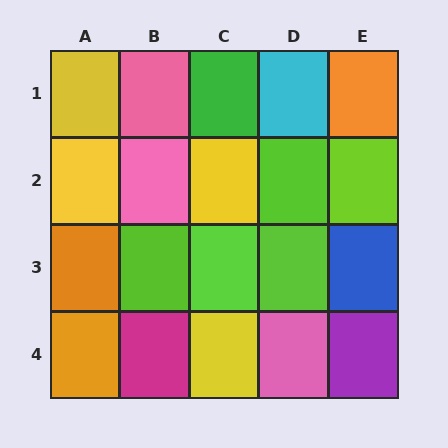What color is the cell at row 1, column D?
Cyan.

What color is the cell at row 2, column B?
Pink.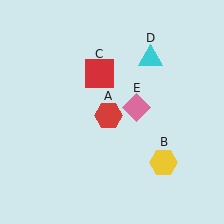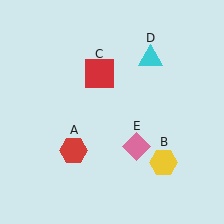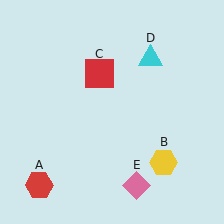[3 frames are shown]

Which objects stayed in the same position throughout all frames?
Yellow hexagon (object B) and red square (object C) and cyan triangle (object D) remained stationary.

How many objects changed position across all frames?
2 objects changed position: red hexagon (object A), pink diamond (object E).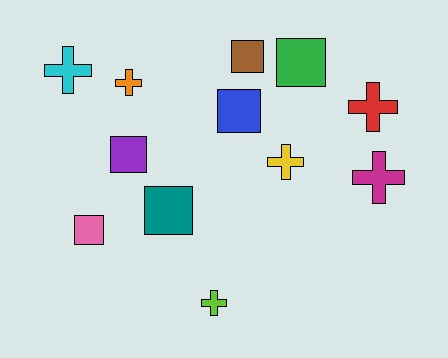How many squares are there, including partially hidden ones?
There are 6 squares.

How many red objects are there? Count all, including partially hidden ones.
There is 1 red object.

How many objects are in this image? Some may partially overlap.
There are 12 objects.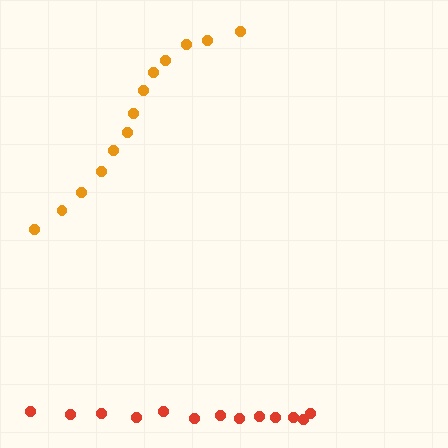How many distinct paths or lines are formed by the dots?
There are 2 distinct paths.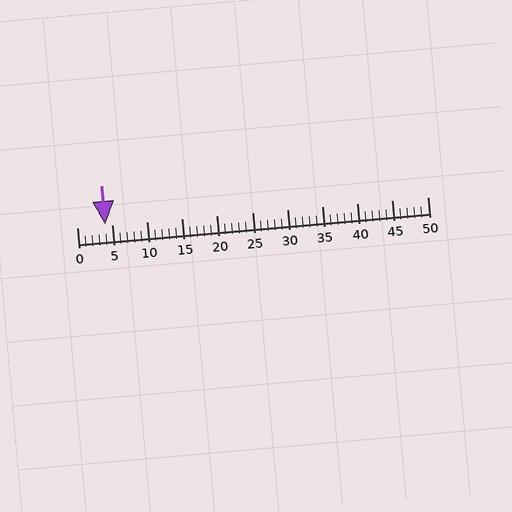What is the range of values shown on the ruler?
The ruler shows values from 0 to 50.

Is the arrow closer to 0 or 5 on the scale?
The arrow is closer to 5.